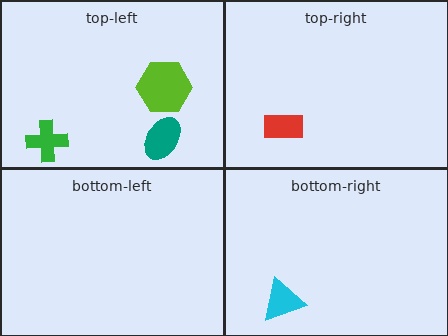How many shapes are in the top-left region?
3.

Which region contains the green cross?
The top-left region.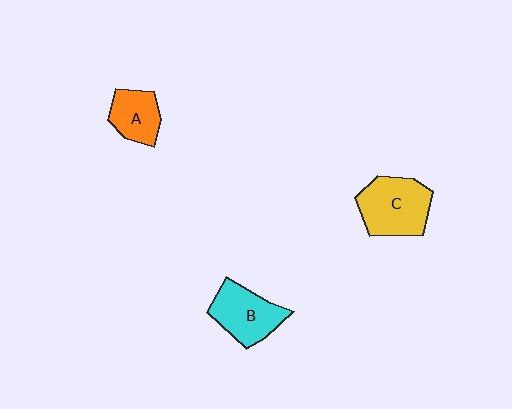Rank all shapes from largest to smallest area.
From largest to smallest: C (yellow), B (cyan), A (orange).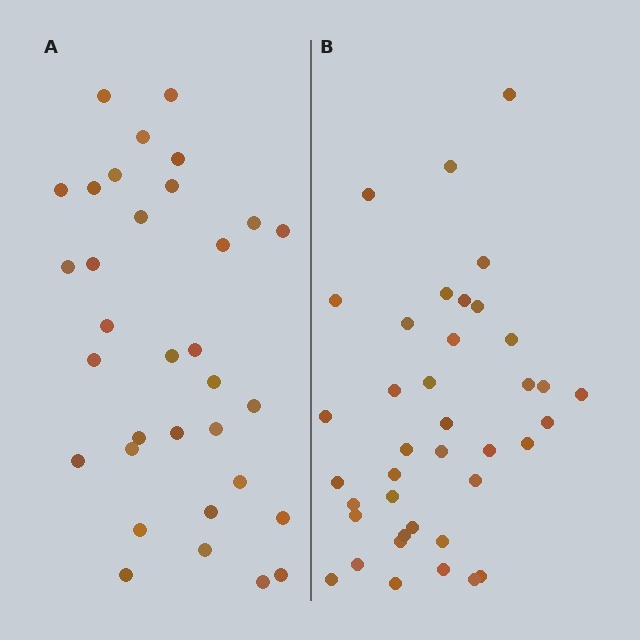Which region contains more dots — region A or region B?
Region B (the right region) has more dots.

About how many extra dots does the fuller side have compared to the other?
Region B has about 6 more dots than region A.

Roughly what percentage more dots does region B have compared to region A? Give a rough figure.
About 20% more.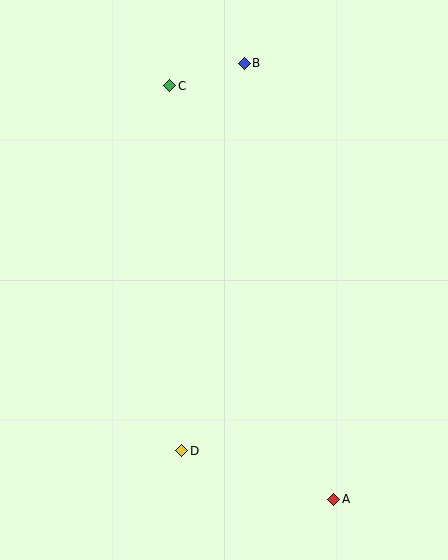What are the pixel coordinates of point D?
Point D is at (182, 451).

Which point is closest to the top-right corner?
Point B is closest to the top-right corner.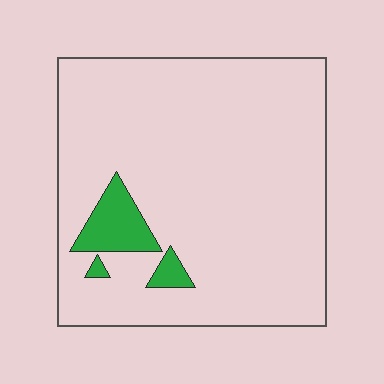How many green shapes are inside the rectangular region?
3.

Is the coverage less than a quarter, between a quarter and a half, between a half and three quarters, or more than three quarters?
Less than a quarter.